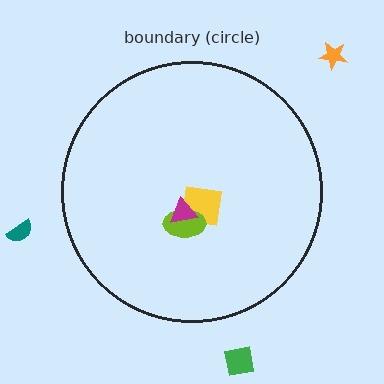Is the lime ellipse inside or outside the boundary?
Inside.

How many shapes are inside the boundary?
3 inside, 3 outside.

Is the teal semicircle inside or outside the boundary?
Outside.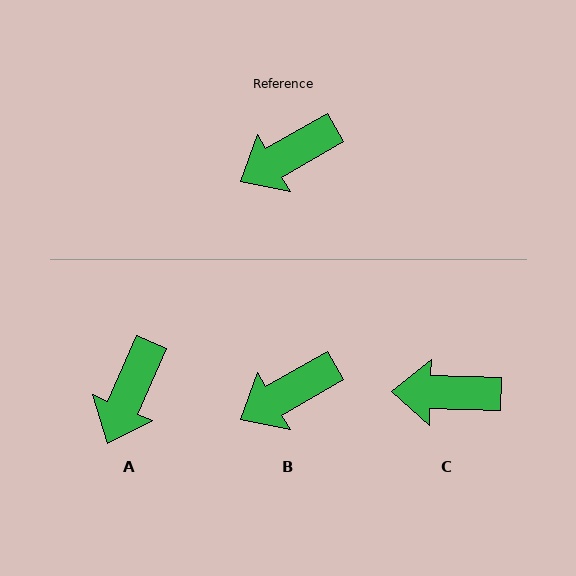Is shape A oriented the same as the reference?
No, it is off by about 37 degrees.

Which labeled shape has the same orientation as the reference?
B.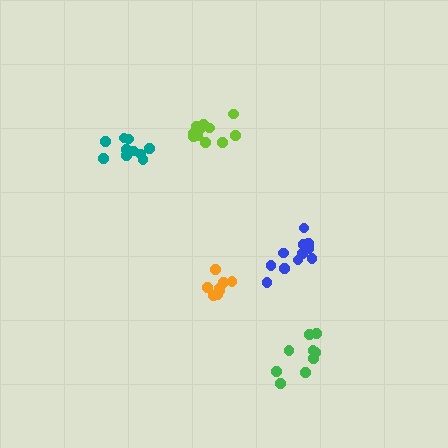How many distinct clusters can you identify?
There are 5 distinct clusters.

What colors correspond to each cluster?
The clusters are colored: orange, lime, teal, green, blue.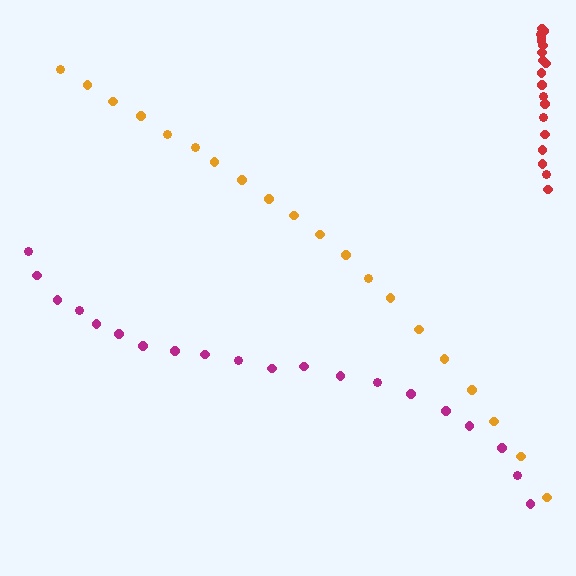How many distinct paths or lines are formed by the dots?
There are 3 distinct paths.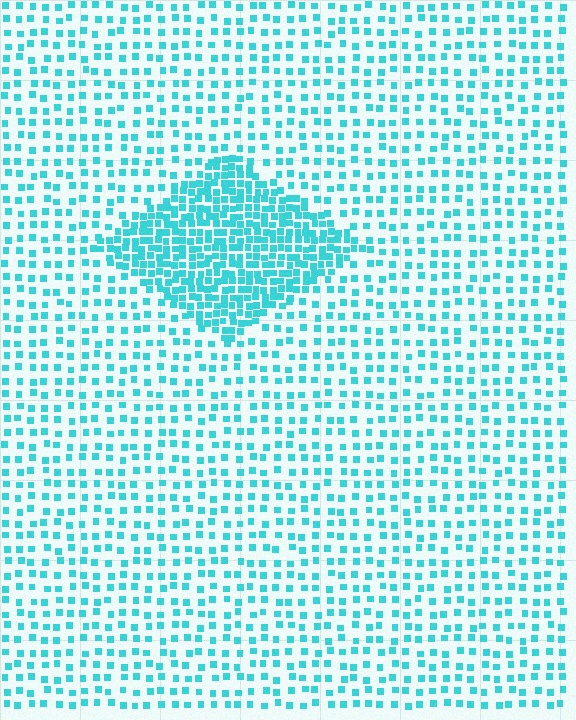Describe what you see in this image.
The image contains small cyan elements arranged at two different densities. A diamond-shaped region is visible where the elements are more densely packed than the surrounding area.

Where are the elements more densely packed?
The elements are more densely packed inside the diamond boundary.